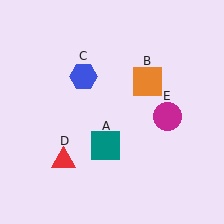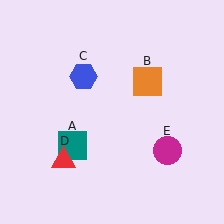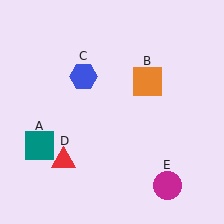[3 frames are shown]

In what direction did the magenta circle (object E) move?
The magenta circle (object E) moved down.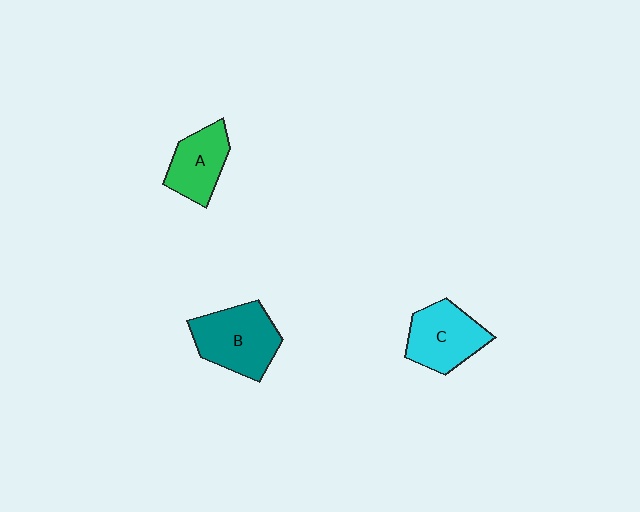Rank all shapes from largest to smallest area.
From largest to smallest: B (teal), C (cyan), A (green).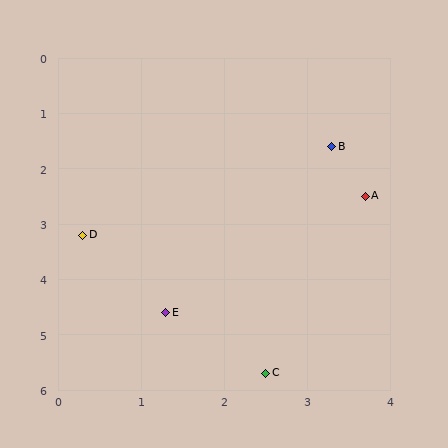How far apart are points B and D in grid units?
Points B and D are about 3.4 grid units apart.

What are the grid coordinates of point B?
Point B is at approximately (3.3, 1.6).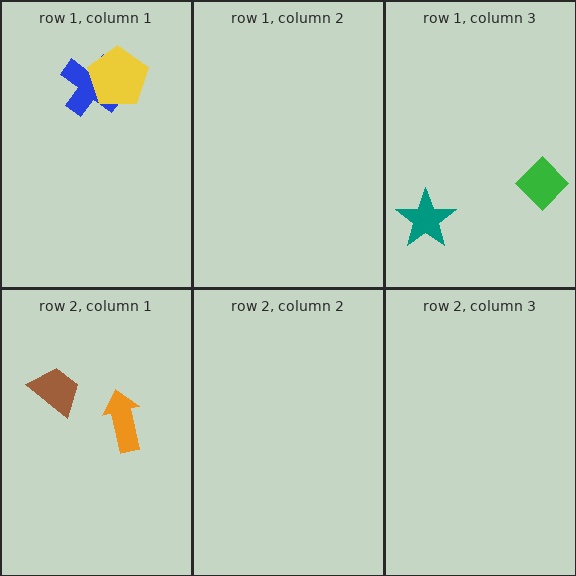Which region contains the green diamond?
The row 1, column 3 region.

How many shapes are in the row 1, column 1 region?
2.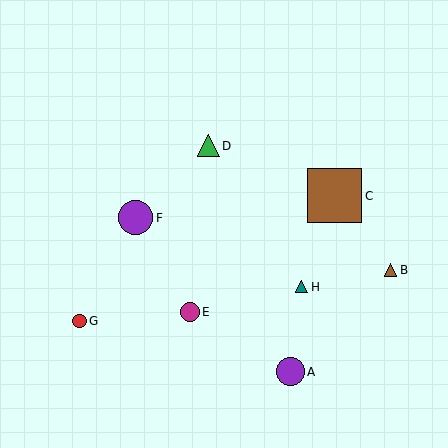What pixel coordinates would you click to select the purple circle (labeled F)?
Click at (136, 218) to select the purple circle F.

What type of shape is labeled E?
Shape E is a magenta circle.